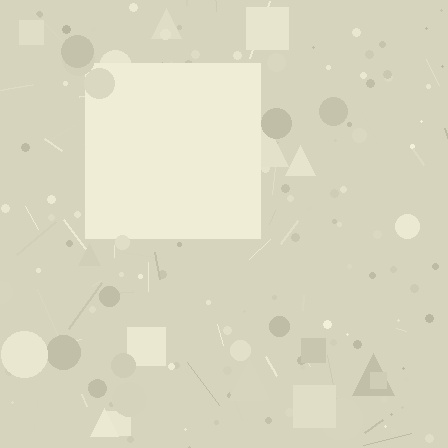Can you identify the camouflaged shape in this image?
The camouflaged shape is a square.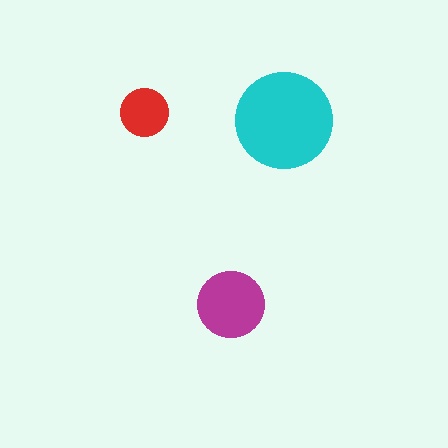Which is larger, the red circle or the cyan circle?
The cyan one.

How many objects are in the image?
There are 3 objects in the image.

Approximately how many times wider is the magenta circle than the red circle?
About 1.5 times wider.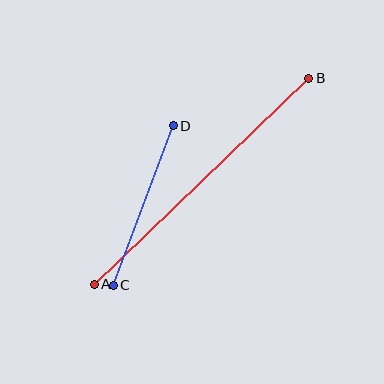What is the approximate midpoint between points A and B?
The midpoint is at approximately (201, 181) pixels.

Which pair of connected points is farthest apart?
Points A and B are farthest apart.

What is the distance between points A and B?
The distance is approximately 298 pixels.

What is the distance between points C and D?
The distance is approximately 171 pixels.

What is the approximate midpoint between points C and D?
The midpoint is at approximately (143, 206) pixels.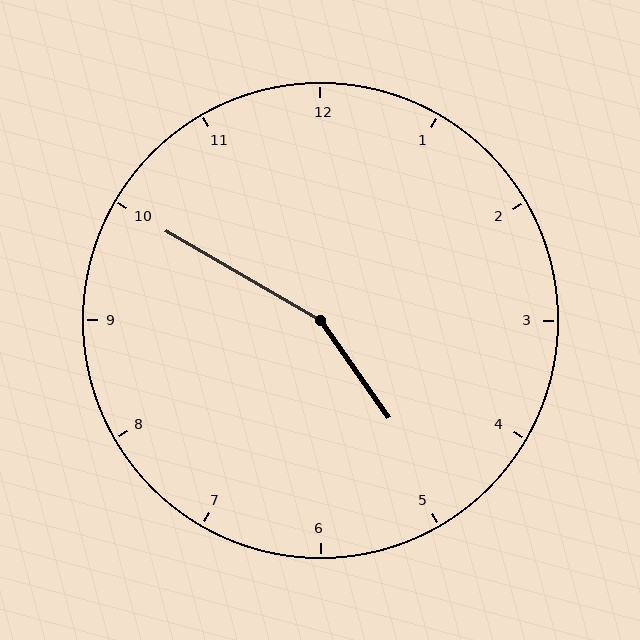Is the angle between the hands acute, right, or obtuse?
It is obtuse.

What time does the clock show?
4:50.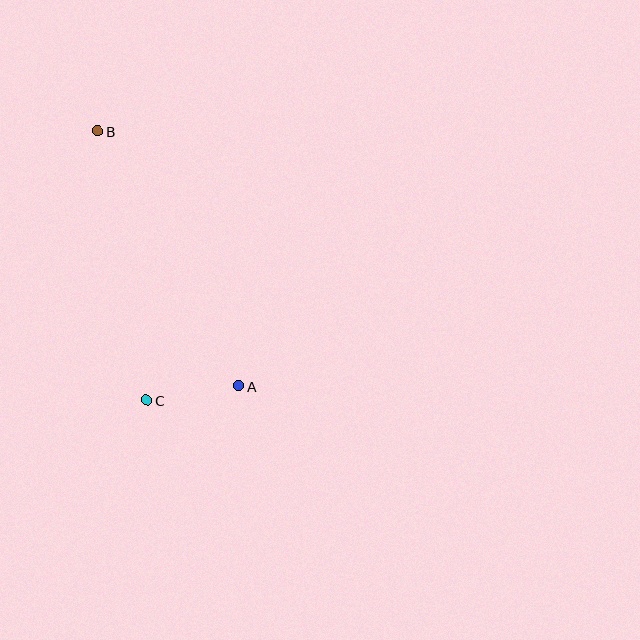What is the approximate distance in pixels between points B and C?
The distance between B and C is approximately 274 pixels.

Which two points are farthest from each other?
Points A and B are farthest from each other.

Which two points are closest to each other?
Points A and C are closest to each other.